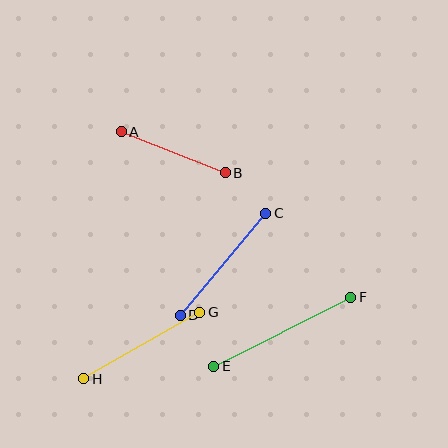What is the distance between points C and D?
The distance is approximately 133 pixels.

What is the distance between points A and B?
The distance is approximately 112 pixels.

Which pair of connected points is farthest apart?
Points E and F are farthest apart.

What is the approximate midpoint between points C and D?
The midpoint is at approximately (223, 264) pixels.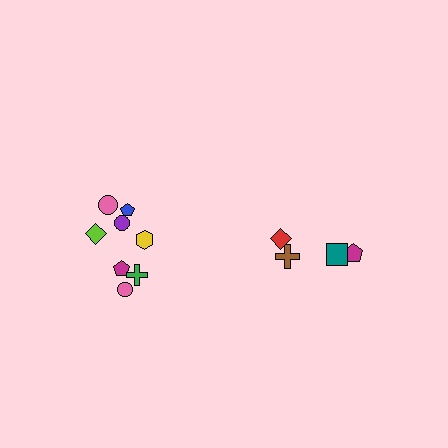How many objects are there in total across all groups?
There are 12 objects.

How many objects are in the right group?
There are 4 objects.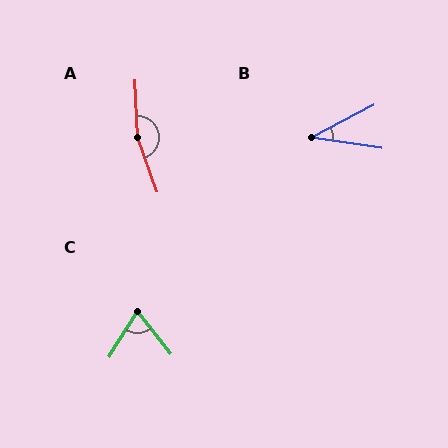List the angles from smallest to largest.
B (36°), C (70°), A (163°).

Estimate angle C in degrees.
Approximately 70 degrees.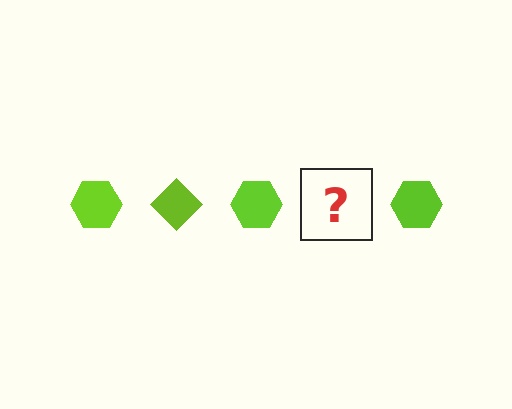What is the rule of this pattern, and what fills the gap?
The rule is that the pattern cycles through hexagon, diamond shapes in lime. The gap should be filled with a lime diamond.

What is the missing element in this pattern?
The missing element is a lime diamond.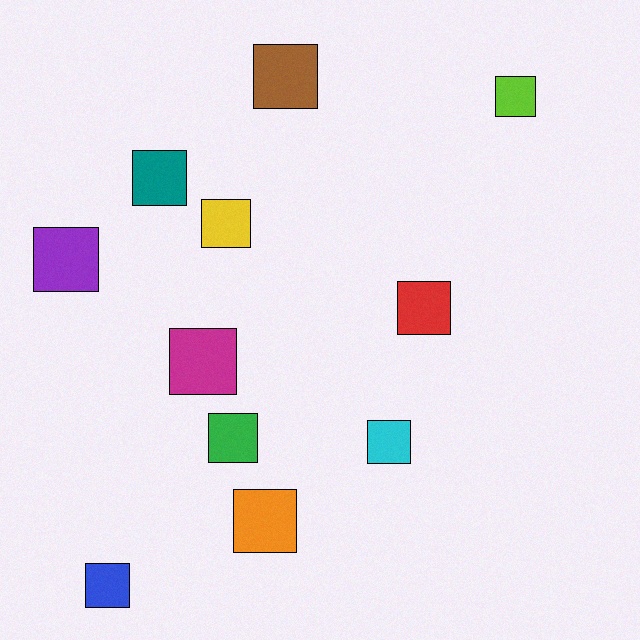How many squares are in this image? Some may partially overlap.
There are 11 squares.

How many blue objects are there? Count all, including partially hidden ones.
There is 1 blue object.